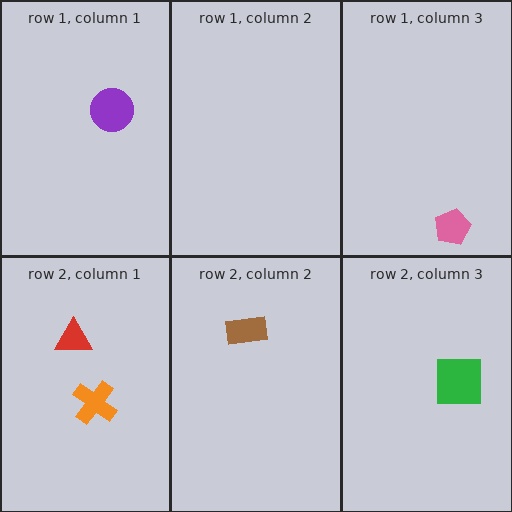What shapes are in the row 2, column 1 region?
The orange cross, the red triangle.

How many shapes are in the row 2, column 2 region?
1.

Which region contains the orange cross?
The row 2, column 1 region.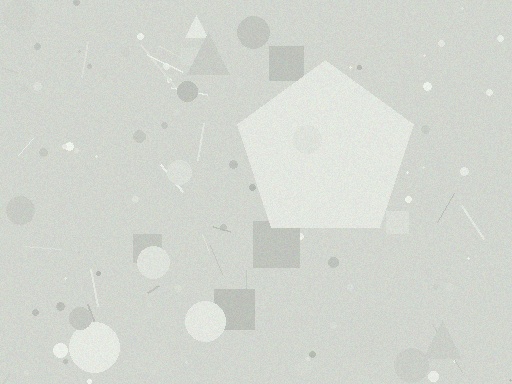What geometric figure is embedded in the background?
A pentagon is embedded in the background.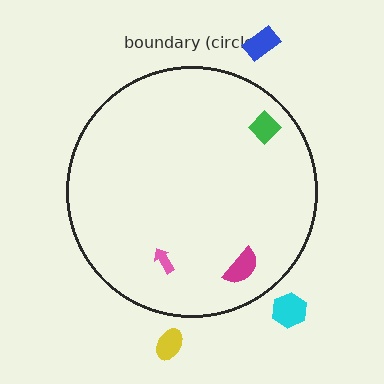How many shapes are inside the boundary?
3 inside, 3 outside.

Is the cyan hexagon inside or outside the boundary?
Outside.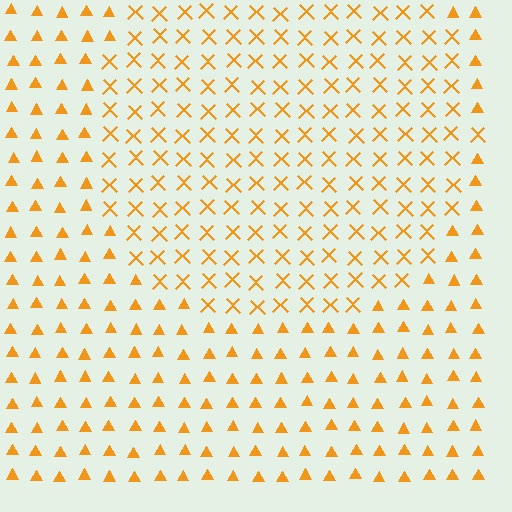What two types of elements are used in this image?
The image uses X marks inside the circle region and triangles outside it.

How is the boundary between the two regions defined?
The boundary is defined by a change in element shape: X marks inside vs. triangles outside. All elements share the same color and spacing.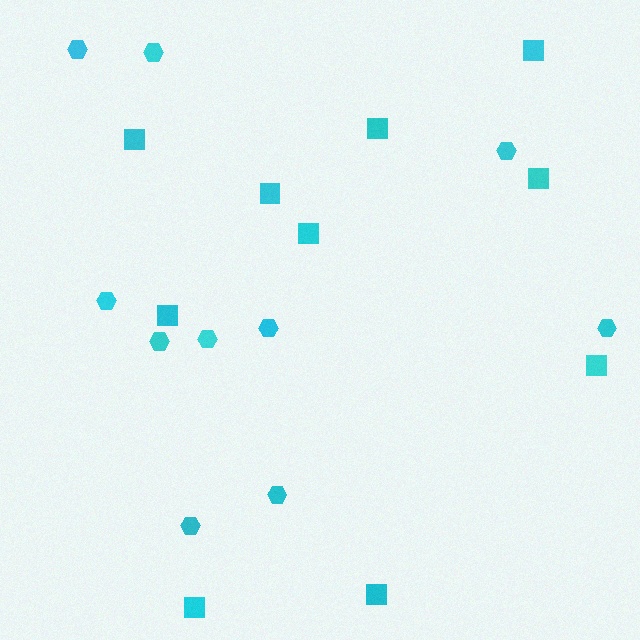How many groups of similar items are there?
There are 2 groups: one group of squares (10) and one group of hexagons (10).